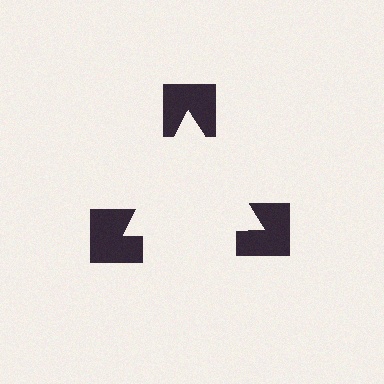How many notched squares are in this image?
There are 3 — one at each vertex of the illusory triangle.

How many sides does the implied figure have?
3 sides.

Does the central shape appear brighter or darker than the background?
It typically appears slightly brighter than the background, even though no actual brightness change is drawn.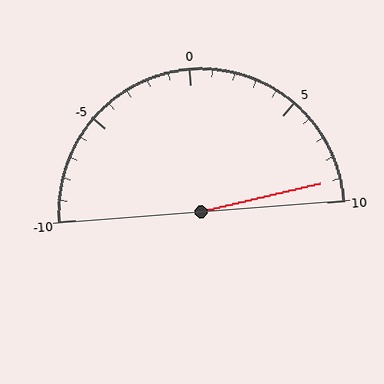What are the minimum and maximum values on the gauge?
The gauge ranges from -10 to 10.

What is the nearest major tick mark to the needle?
The nearest major tick mark is 10.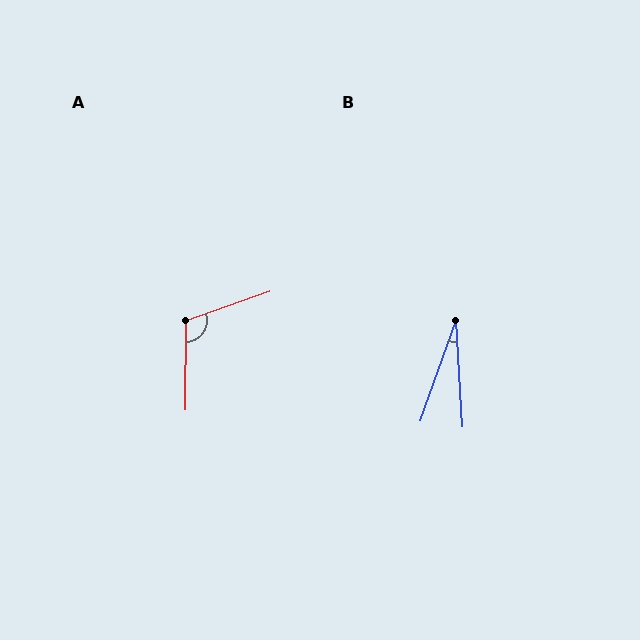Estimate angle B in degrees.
Approximately 23 degrees.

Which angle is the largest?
A, at approximately 110 degrees.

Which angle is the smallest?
B, at approximately 23 degrees.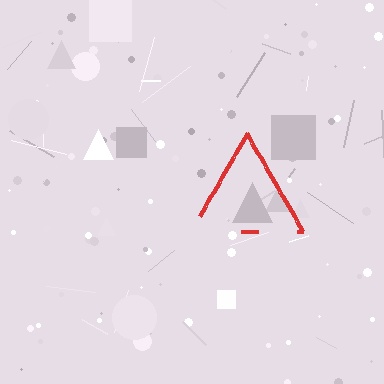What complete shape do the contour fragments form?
The contour fragments form a triangle.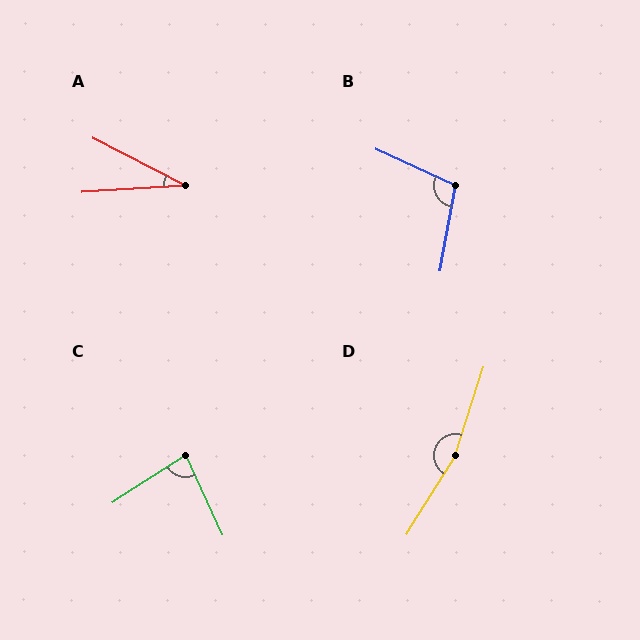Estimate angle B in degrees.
Approximately 105 degrees.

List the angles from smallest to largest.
A (30°), C (82°), B (105°), D (166°).